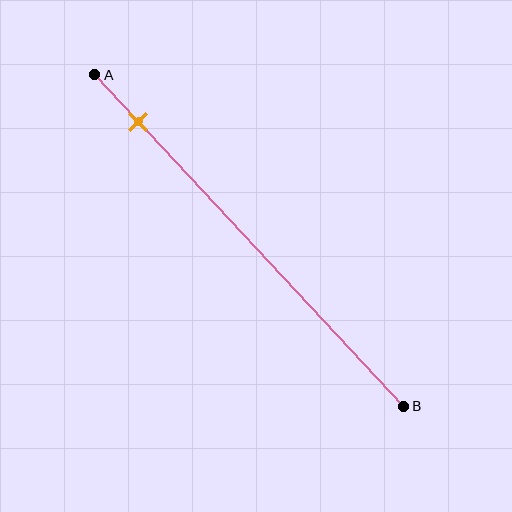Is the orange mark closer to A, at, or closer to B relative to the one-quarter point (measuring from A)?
The orange mark is closer to point A than the one-quarter point of segment AB.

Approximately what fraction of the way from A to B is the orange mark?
The orange mark is approximately 15% of the way from A to B.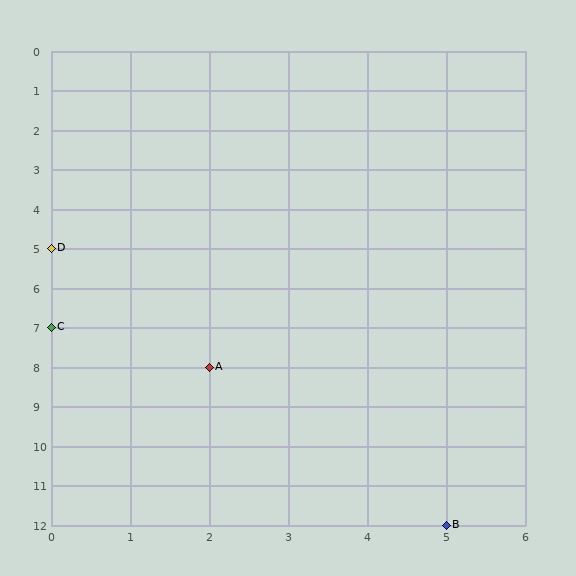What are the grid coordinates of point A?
Point A is at grid coordinates (2, 8).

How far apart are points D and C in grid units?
Points D and C are 2 rows apart.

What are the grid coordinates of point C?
Point C is at grid coordinates (0, 7).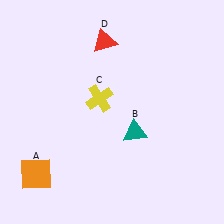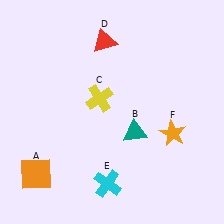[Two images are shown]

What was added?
A cyan cross (E), an orange star (F) were added in Image 2.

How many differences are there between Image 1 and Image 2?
There are 2 differences between the two images.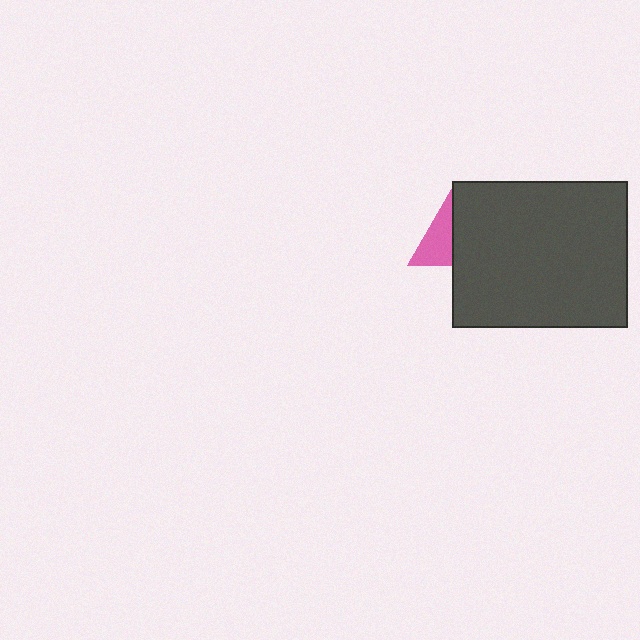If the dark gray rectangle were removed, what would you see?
You would see the complete pink triangle.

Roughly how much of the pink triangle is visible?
A small part of it is visible (roughly 42%).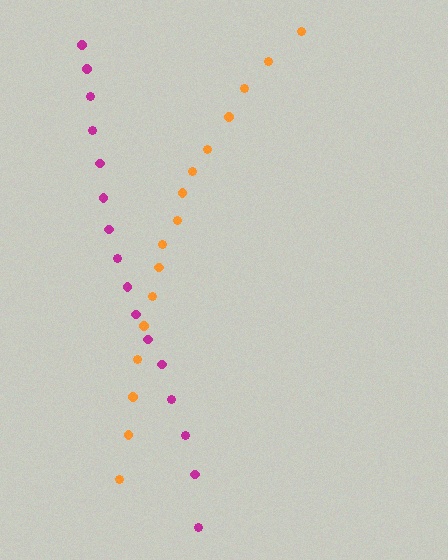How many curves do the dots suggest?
There are 2 distinct paths.